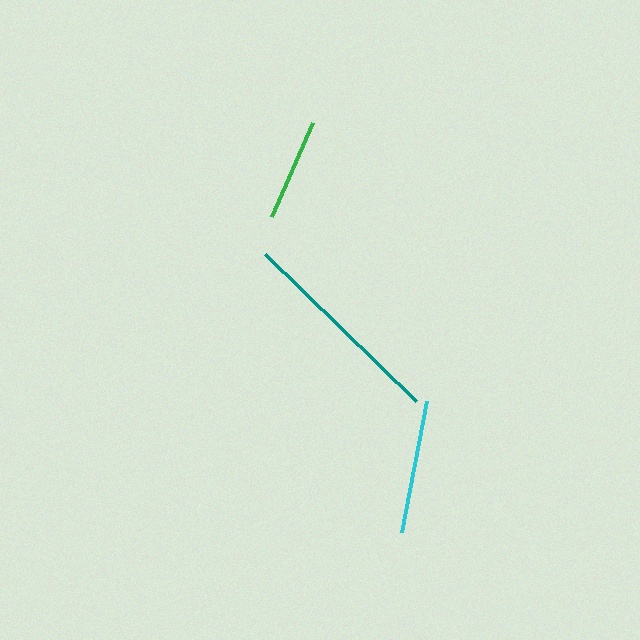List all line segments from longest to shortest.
From longest to shortest: teal, cyan, green.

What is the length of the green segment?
The green segment is approximately 102 pixels long.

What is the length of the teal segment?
The teal segment is approximately 211 pixels long.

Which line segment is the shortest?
The green line is the shortest at approximately 102 pixels.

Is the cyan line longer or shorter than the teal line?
The teal line is longer than the cyan line.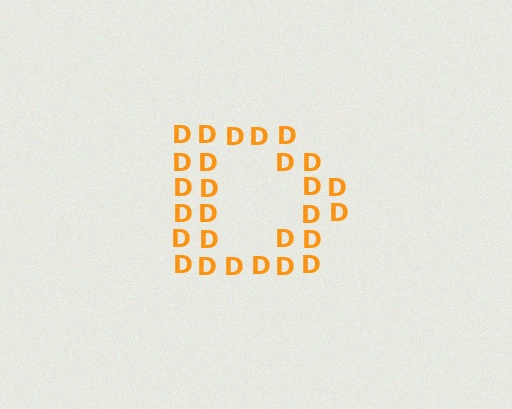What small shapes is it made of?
It is made of small letter D's.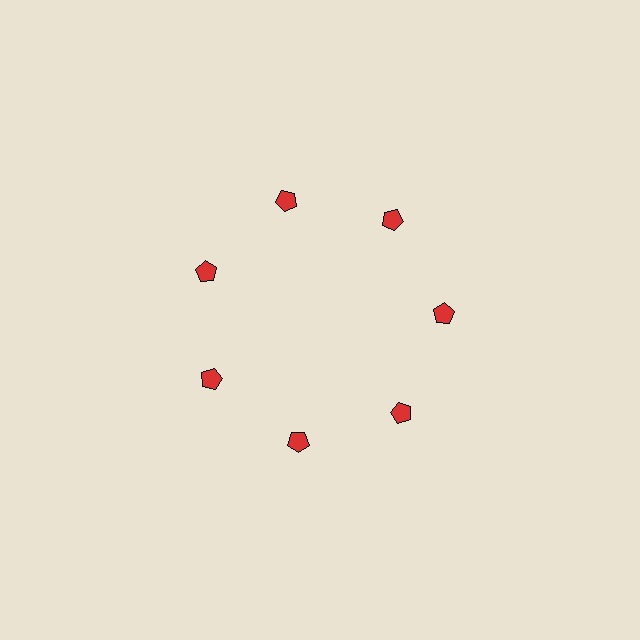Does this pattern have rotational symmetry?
Yes, this pattern has 7-fold rotational symmetry. It looks the same after rotating 51 degrees around the center.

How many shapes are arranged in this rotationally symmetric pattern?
There are 7 shapes, arranged in 7 groups of 1.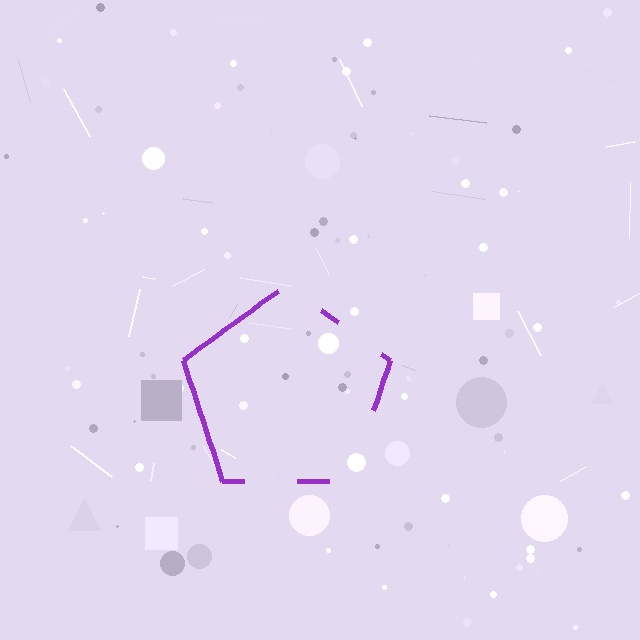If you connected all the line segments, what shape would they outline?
They would outline a pentagon.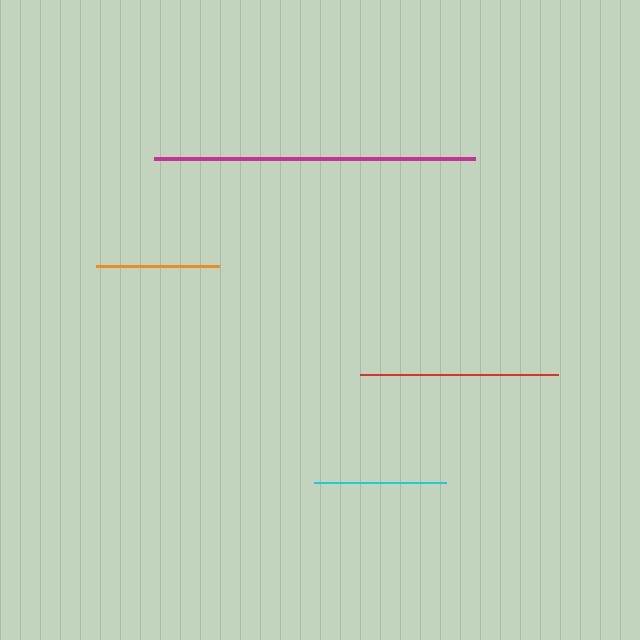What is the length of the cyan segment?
The cyan segment is approximately 132 pixels long.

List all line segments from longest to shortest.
From longest to shortest: magenta, red, cyan, orange.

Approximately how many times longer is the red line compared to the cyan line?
The red line is approximately 1.5 times the length of the cyan line.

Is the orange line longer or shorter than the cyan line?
The cyan line is longer than the orange line.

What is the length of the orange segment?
The orange segment is approximately 123 pixels long.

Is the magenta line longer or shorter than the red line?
The magenta line is longer than the red line.